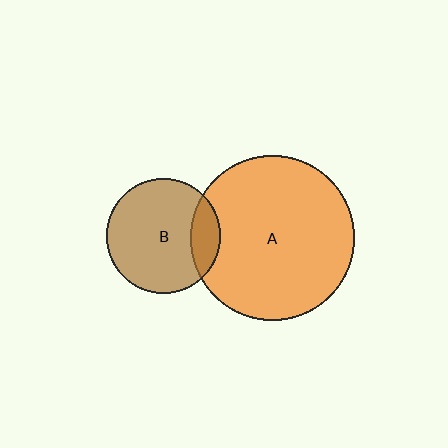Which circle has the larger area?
Circle A (orange).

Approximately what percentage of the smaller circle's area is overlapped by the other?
Approximately 15%.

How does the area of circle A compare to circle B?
Approximately 2.1 times.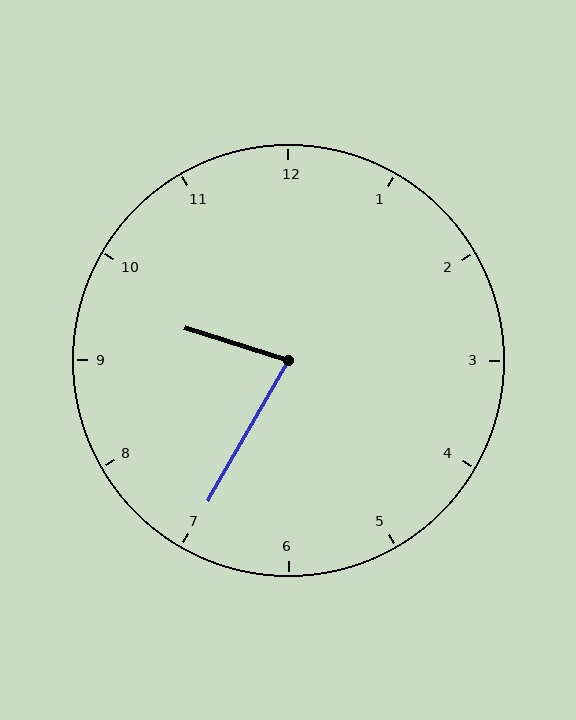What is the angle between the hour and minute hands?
Approximately 78 degrees.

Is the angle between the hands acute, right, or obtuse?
It is acute.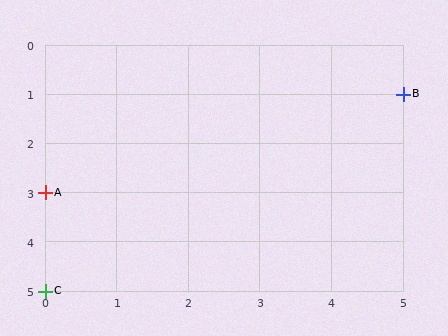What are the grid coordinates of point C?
Point C is at grid coordinates (0, 5).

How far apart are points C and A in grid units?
Points C and A are 2 rows apart.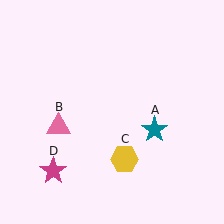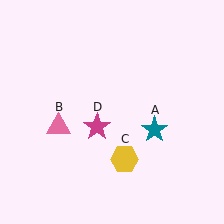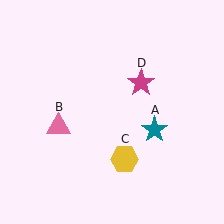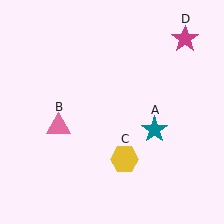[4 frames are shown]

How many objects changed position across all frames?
1 object changed position: magenta star (object D).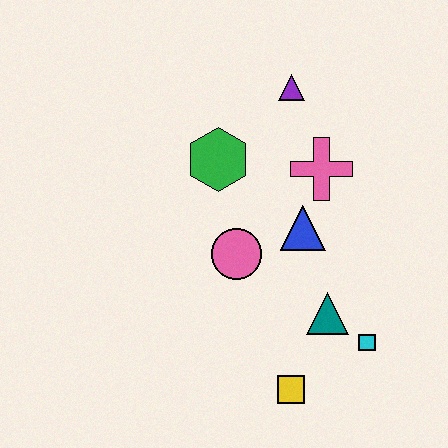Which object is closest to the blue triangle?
The pink cross is closest to the blue triangle.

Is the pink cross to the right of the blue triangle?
Yes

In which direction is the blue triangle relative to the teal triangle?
The blue triangle is above the teal triangle.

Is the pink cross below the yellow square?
No